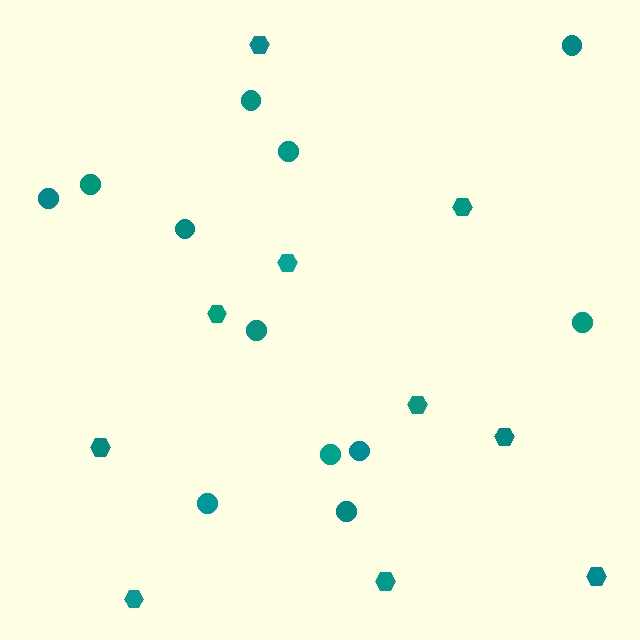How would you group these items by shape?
There are 2 groups: one group of circles (12) and one group of hexagons (10).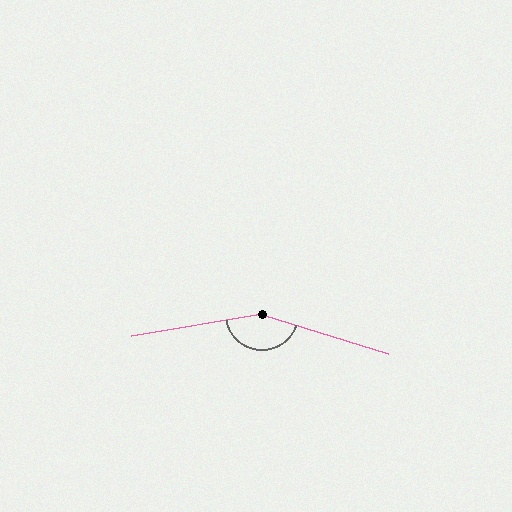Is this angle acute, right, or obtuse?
It is obtuse.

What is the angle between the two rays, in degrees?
Approximately 153 degrees.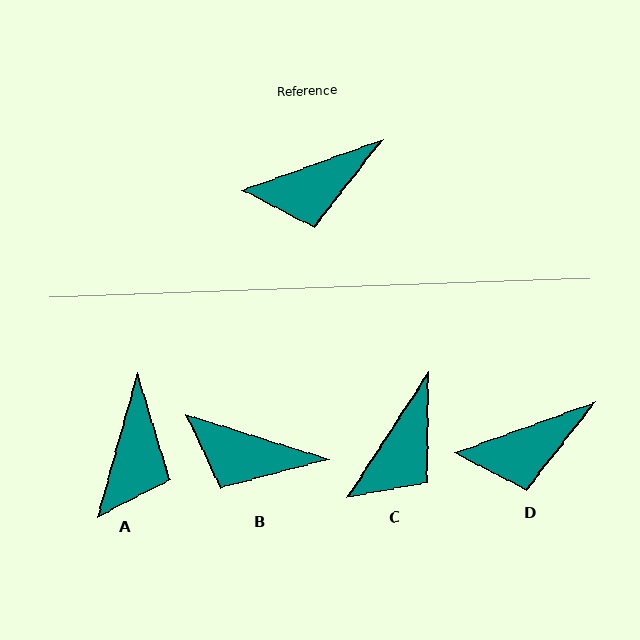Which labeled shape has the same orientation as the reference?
D.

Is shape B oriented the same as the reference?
No, it is off by about 38 degrees.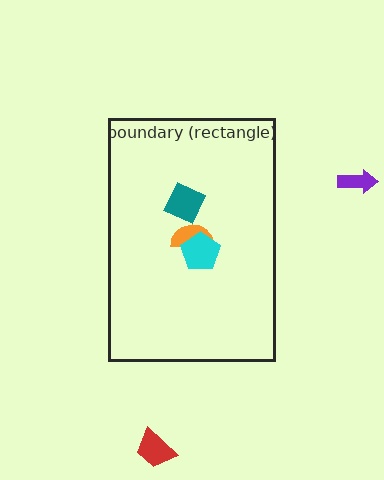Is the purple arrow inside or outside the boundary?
Outside.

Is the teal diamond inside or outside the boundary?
Inside.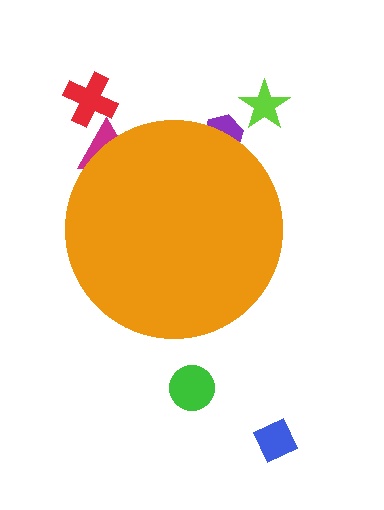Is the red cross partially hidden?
No, the red cross is fully visible.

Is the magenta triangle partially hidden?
Yes, the magenta triangle is partially hidden behind the orange circle.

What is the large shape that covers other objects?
An orange circle.